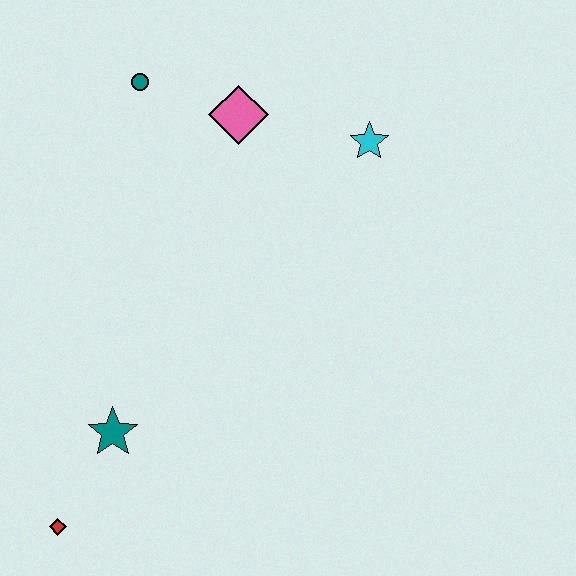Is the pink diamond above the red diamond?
Yes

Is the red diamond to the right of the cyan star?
No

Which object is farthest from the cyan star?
The red diamond is farthest from the cyan star.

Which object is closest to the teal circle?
The pink diamond is closest to the teal circle.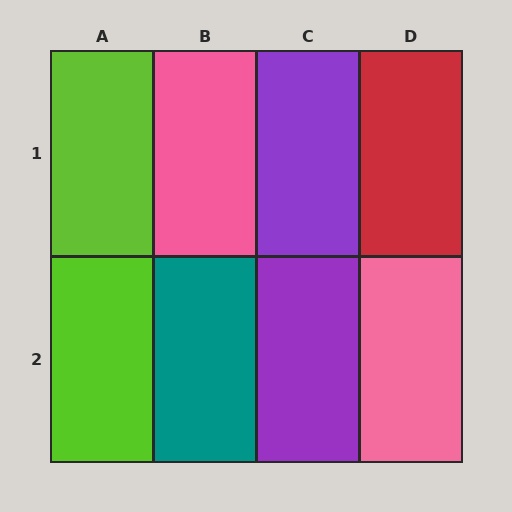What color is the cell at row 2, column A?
Lime.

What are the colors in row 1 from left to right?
Lime, pink, purple, red.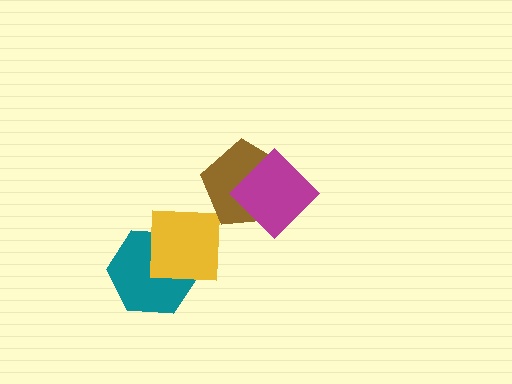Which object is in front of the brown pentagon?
The magenta diamond is in front of the brown pentagon.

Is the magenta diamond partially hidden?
No, no other shape covers it.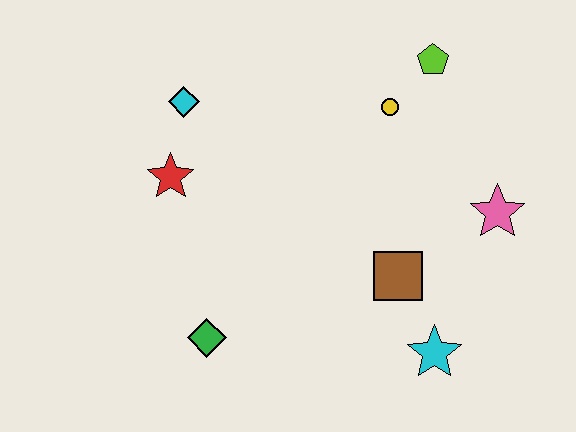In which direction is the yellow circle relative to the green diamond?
The yellow circle is above the green diamond.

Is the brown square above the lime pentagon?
No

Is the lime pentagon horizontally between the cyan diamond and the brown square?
No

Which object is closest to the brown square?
The cyan star is closest to the brown square.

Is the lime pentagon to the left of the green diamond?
No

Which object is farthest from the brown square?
The cyan diamond is farthest from the brown square.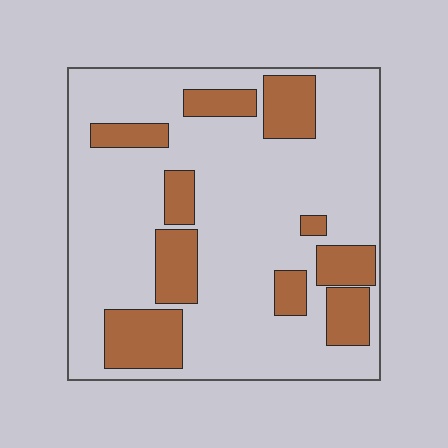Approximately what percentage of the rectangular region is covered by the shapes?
Approximately 25%.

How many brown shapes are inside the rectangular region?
10.